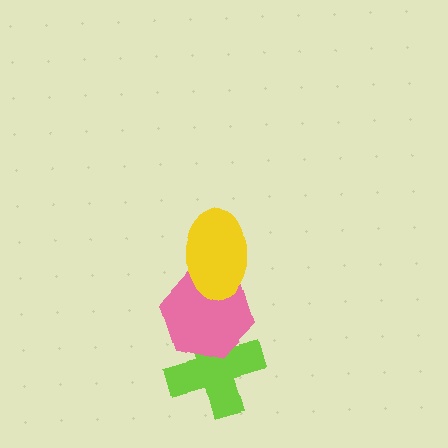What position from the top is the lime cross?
The lime cross is 3rd from the top.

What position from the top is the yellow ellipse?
The yellow ellipse is 1st from the top.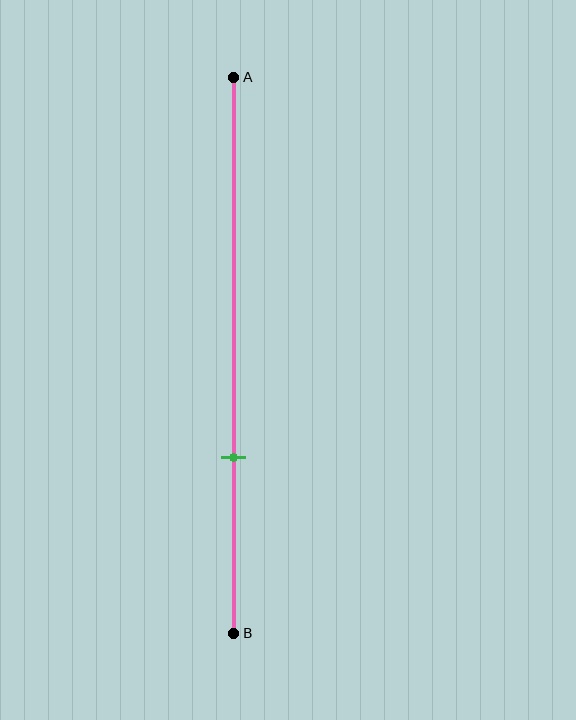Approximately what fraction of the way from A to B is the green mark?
The green mark is approximately 70% of the way from A to B.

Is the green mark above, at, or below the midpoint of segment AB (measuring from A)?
The green mark is below the midpoint of segment AB.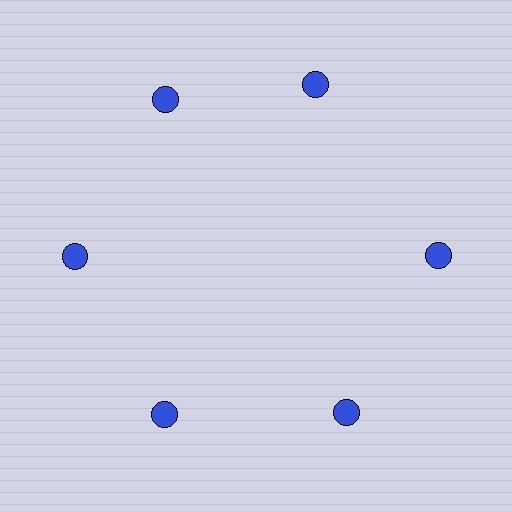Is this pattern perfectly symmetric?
No. The 6 blue circles are arranged in a ring, but one element near the 1 o'clock position is rotated out of alignment along the ring, breaking the 6-fold rotational symmetry.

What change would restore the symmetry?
The symmetry would be restored by rotating it back into even spacing with its neighbors so that all 6 circles sit at equal angles and equal distance from the center.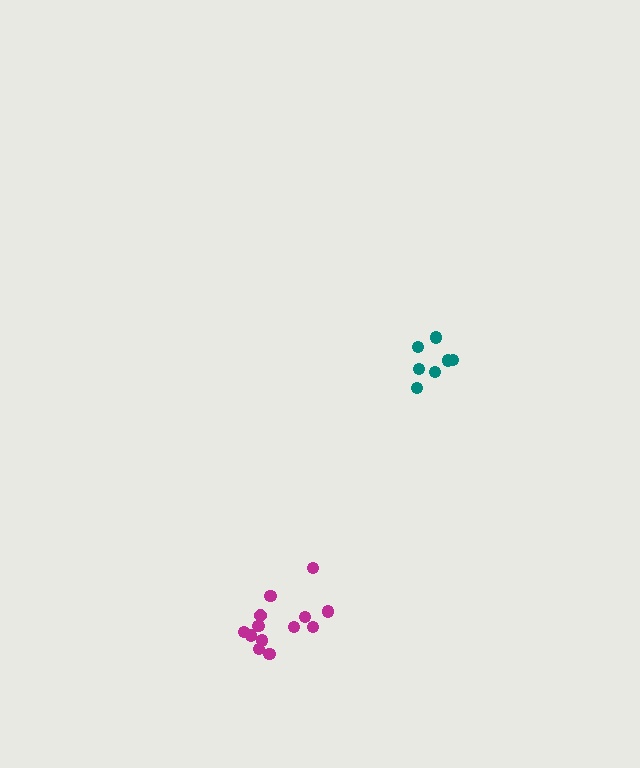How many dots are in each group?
Group 1: 7 dots, Group 2: 13 dots (20 total).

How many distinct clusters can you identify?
There are 2 distinct clusters.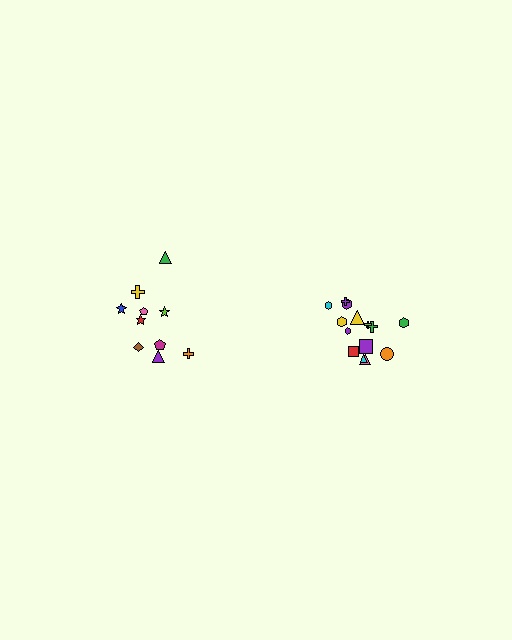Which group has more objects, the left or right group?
The right group.